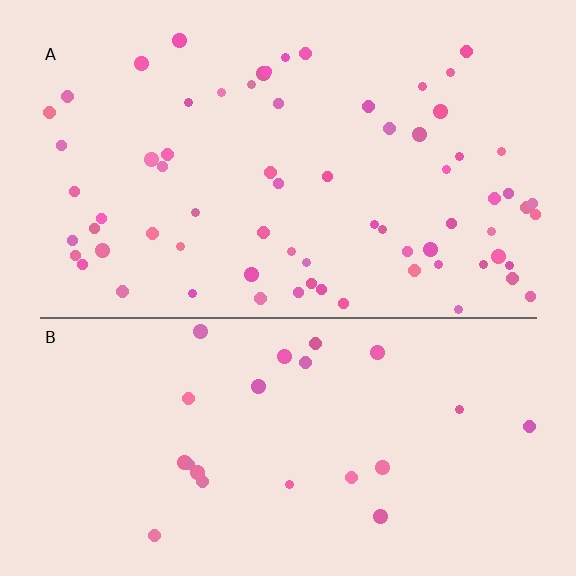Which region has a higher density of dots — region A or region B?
A (the top).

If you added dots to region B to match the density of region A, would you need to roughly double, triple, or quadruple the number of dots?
Approximately triple.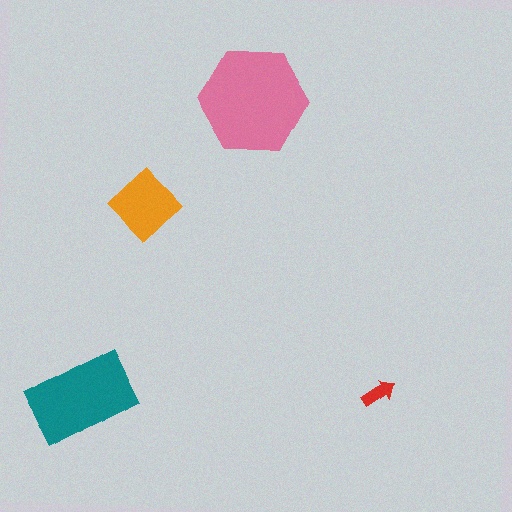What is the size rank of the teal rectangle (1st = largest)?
2nd.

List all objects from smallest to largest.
The red arrow, the orange diamond, the teal rectangle, the pink hexagon.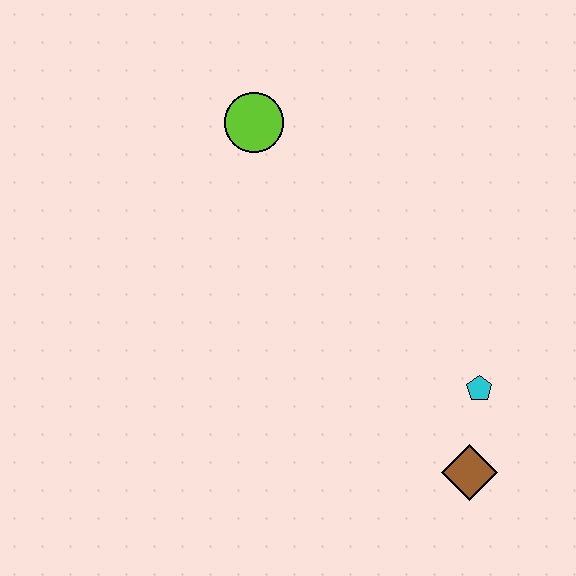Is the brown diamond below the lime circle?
Yes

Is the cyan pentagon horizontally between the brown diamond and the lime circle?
No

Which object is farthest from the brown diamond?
The lime circle is farthest from the brown diamond.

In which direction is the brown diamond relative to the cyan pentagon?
The brown diamond is below the cyan pentagon.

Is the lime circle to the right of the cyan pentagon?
No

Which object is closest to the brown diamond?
The cyan pentagon is closest to the brown diamond.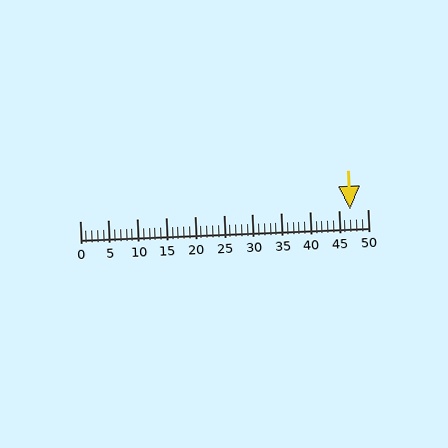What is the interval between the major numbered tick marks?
The major tick marks are spaced 5 units apart.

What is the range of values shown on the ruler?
The ruler shows values from 0 to 50.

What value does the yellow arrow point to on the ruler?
The yellow arrow points to approximately 47.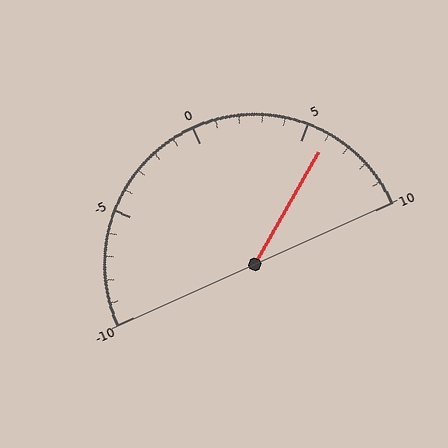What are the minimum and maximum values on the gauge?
The gauge ranges from -10 to 10.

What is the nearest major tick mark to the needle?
The nearest major tick mark is 5.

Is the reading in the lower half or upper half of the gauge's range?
The reading is in the upper half of the range (-10 to 10).